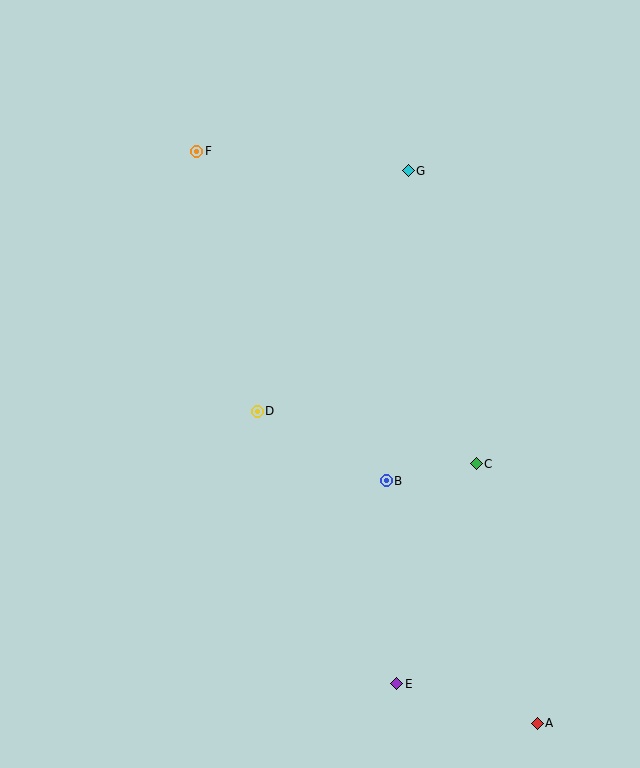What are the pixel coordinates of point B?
Point B is at (386, 481).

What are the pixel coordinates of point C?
Point C is at (476, 464).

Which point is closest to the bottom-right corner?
Point A is closest to the bottom-right corner.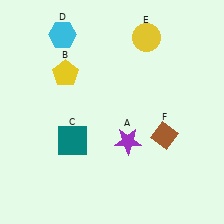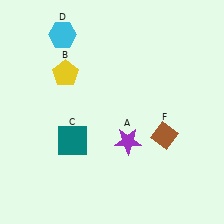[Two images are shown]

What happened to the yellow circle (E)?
The yellow circle (E) was removed in Image 2. It was in the top-right area of Image 1.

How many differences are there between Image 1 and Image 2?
There is 1 difference between the two images.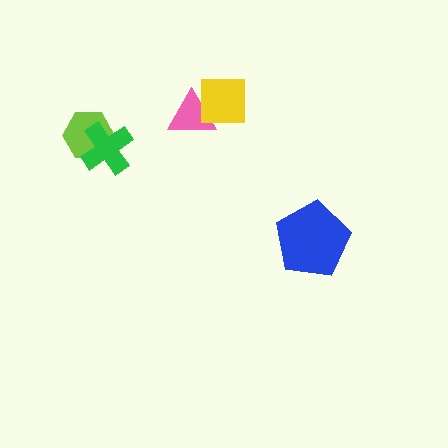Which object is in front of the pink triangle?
The yellow square is in front of the pink triangle.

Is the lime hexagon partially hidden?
Yes, it is partially covered by another shape.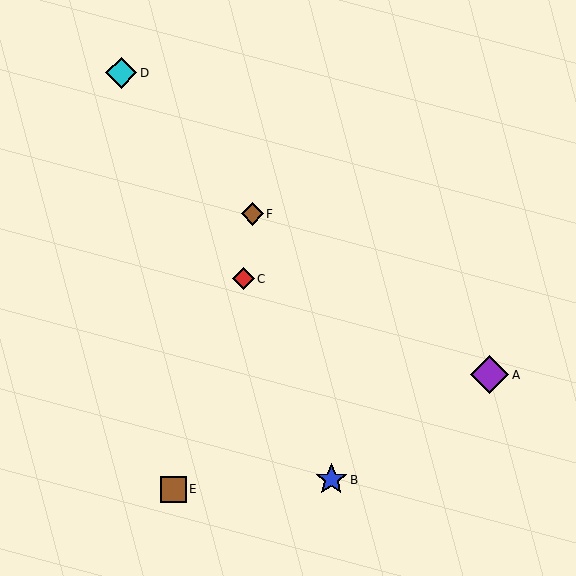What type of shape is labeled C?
Shape C is a red diamond.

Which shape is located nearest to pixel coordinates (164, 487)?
The brown square (labeled E) at (173, 489) is nearest to that location.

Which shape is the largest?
The purple diamond (labeled A) is the largest.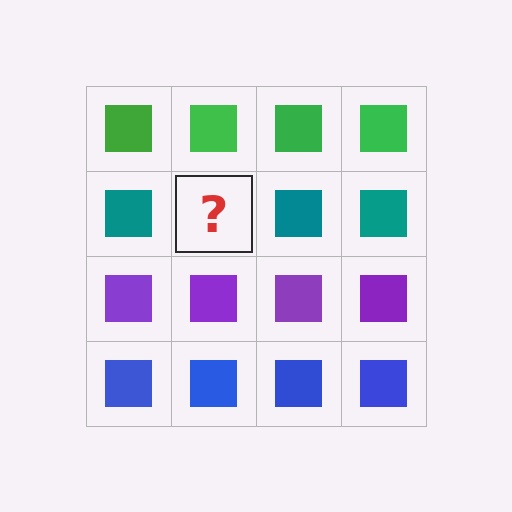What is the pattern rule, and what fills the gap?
The rule is that each row has a consistent color. The gap should be filled with a teal square.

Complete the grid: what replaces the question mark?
The question mark should be replaced with a teal square.